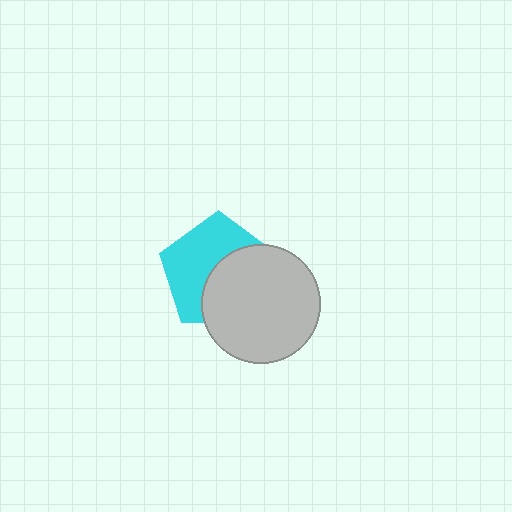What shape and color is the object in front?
The object in front is a light gray circle.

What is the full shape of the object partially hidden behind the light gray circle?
The partially hidden object is a cyan pentagon.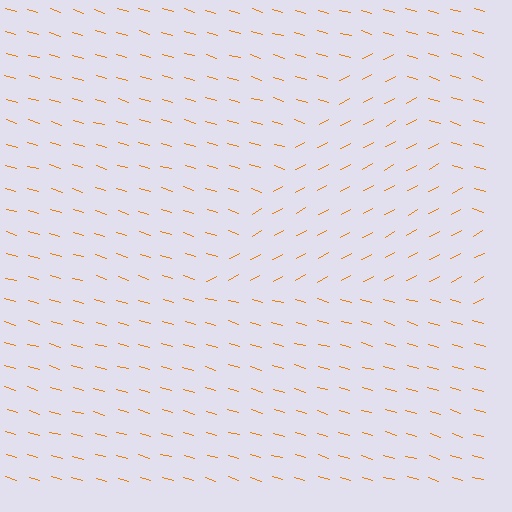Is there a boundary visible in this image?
Yes, there is a texture boundary formed by a change in line orientation.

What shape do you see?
I see a triangle.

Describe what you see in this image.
The image is filled with small orange line segments. A triangle region in the image has lines oriented differently from the surrounding lines, creating a visible texture boundary.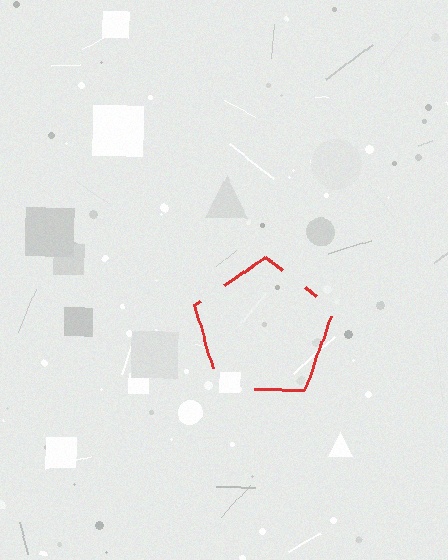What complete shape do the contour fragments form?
The contour fragments form a pentagon.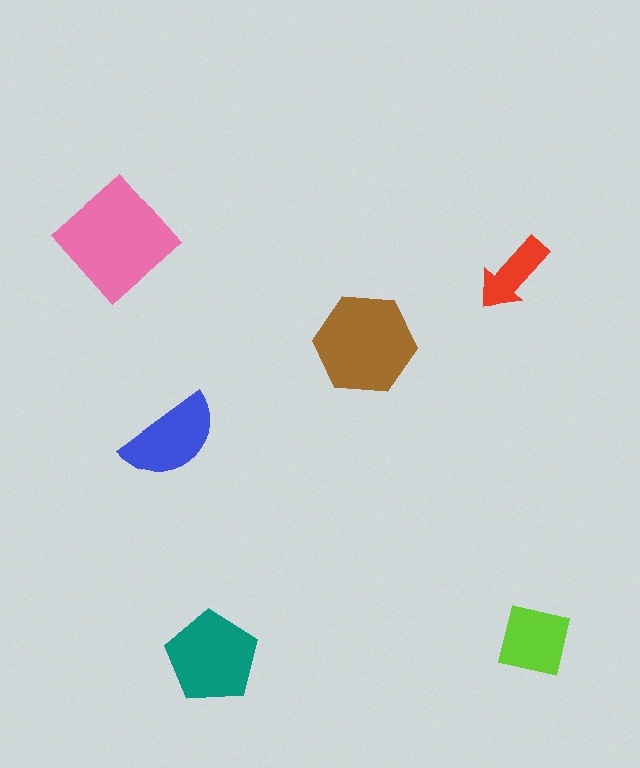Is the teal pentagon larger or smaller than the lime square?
Larger.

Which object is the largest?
The pink diamond.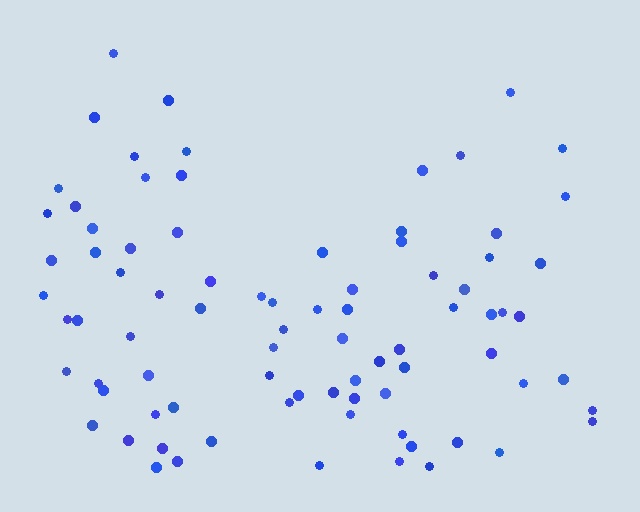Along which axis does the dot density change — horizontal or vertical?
Vertical.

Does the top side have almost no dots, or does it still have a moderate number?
Still a moderate number, just noticeably fewer than the bottom.